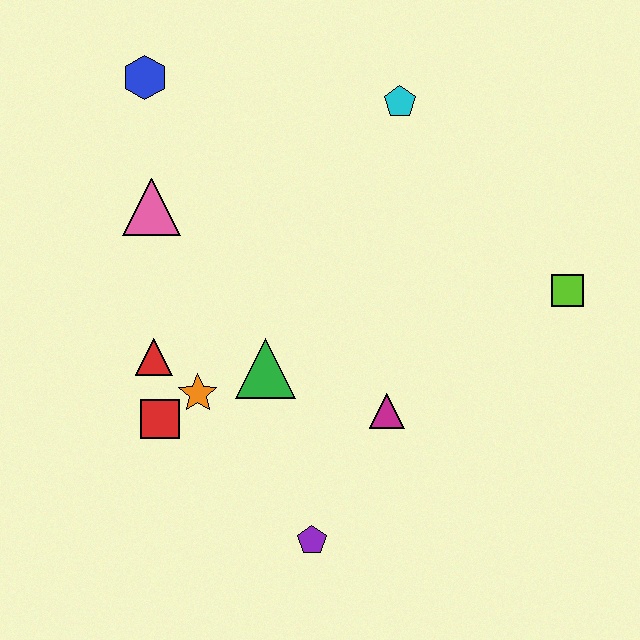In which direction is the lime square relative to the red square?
The lime square is to the right of the red square.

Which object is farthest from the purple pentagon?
The blue hexagon is farthest from the purple pentagon.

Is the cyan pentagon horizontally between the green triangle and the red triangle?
No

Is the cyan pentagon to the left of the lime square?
Yes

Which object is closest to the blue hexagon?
The pink triangle is closest to the blue hexagon.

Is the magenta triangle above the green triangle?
No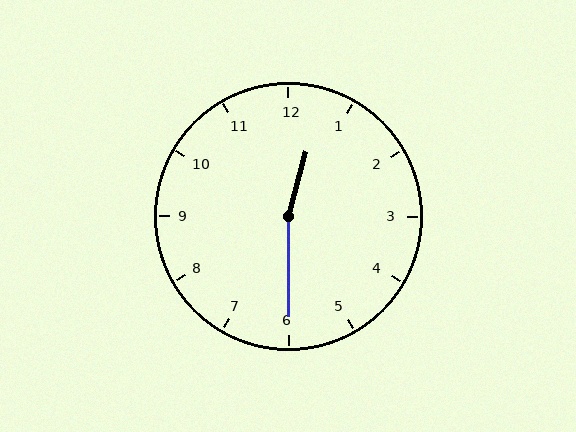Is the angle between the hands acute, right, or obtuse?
It is obtuse.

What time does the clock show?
12:30.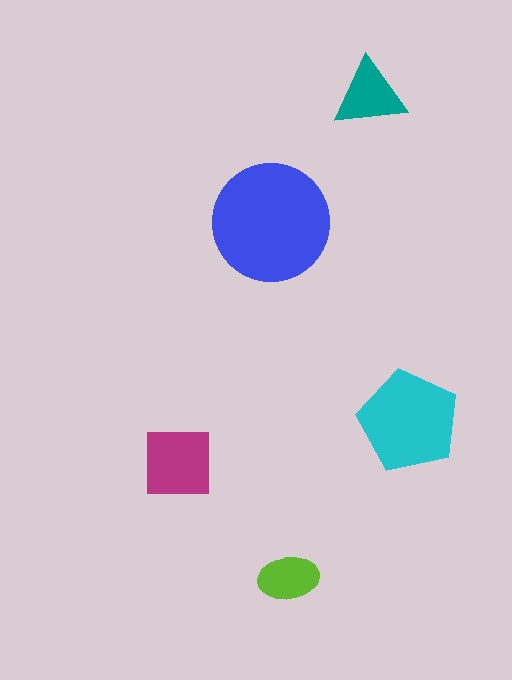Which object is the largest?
The blue circle.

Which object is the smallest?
The lime ellipse.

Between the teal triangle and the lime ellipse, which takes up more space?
The teal triangle.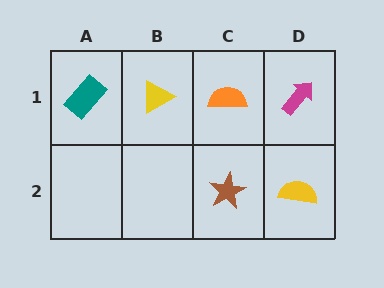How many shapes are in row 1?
4 shapes.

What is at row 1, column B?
A yellow triangle.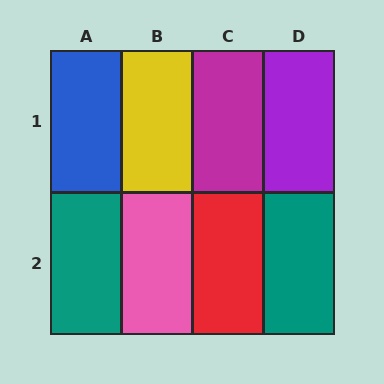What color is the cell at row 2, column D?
Teal.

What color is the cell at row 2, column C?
Red.